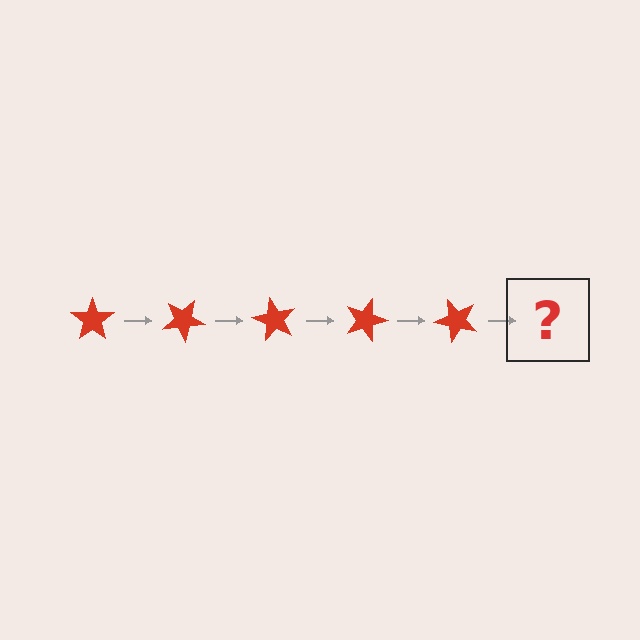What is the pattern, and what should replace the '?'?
The pattern is that the star rotates 30 degrees each step. The '?' should be a red star rotated 150 degrees.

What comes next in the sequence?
The next element should be a red star rotated 150 degrees.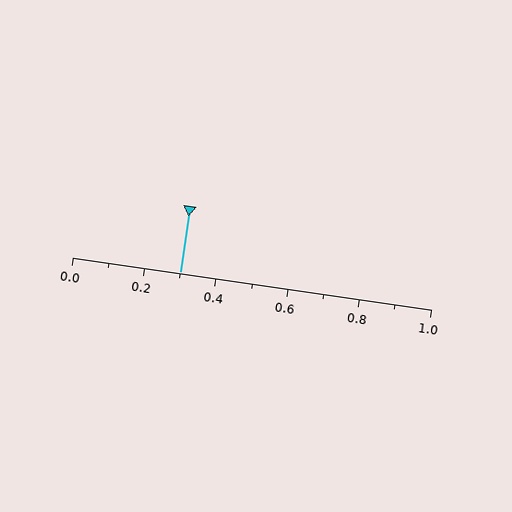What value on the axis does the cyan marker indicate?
The marker indicates approximately 0.3.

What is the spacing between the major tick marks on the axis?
The major ticks are spaced 0.2 apart.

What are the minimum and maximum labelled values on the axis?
The axis runs from 0.0 to 1.0.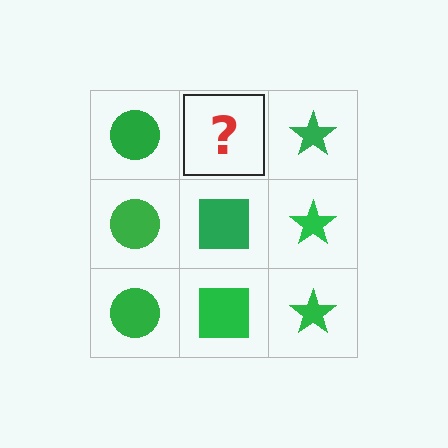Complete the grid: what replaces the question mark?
The question mark should be replaced with a green square.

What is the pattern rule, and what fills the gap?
The rule is that each column has a consistent shape. The gap should be filled with a green square.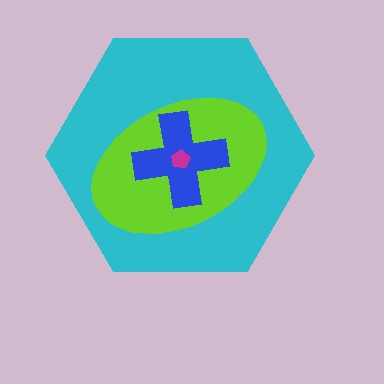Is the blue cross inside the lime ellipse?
Yes.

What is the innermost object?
The magenta pentagon.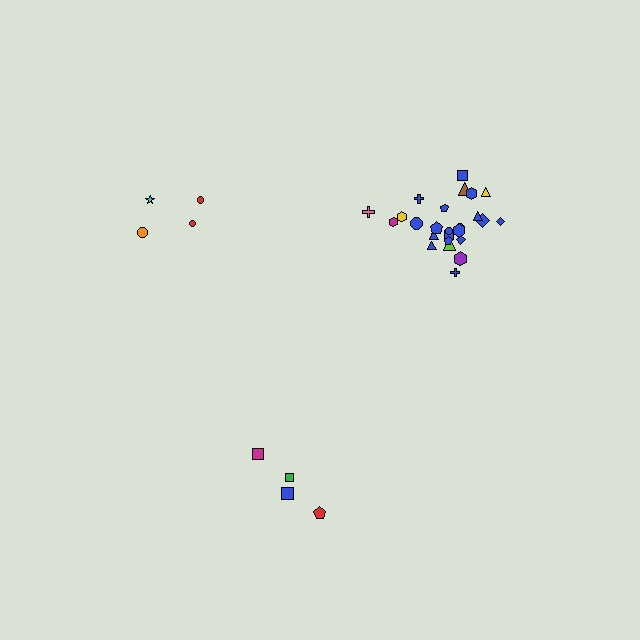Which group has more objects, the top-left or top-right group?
The top-right group.